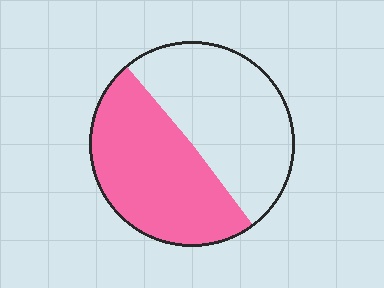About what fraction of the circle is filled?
About one half (1/2).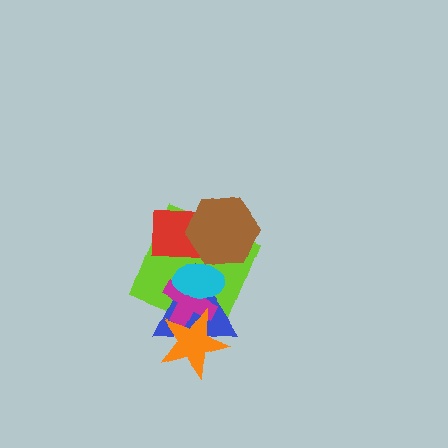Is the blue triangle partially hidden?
Yes, it is partially covered by another shape.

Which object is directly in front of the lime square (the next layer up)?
The red rectangle is directly in front of the lime square.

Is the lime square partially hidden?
Yes, it is partially covered by another shape.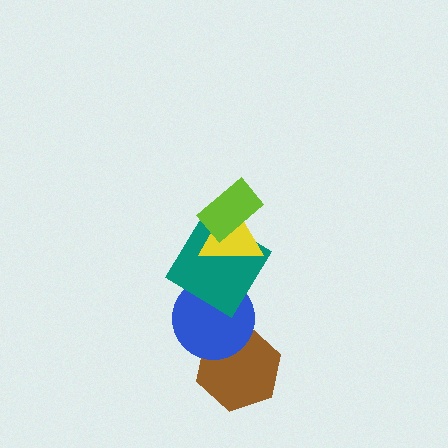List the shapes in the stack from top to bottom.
From top to bottom: the lime rectangle, the yellow triangle, the teal diamond, the blue circle, the brown hexagon.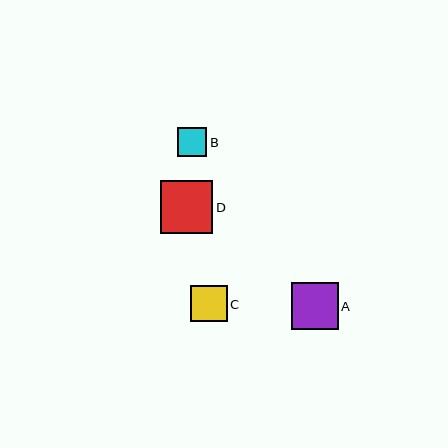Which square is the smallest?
Square B is the smallest with a size of approximately 29 pixels.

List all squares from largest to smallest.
From largest to smallest: D, A, C, B.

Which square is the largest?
Square D is the largest with a size of approximately 53 pixels.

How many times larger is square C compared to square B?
Square C is approximately 1.2 times the size of square B.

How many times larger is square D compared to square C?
Square D is approximately 1.4 times the size of square C.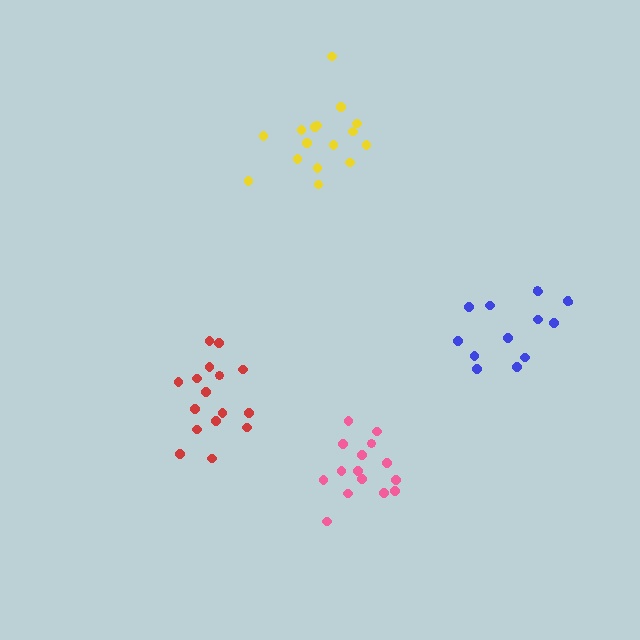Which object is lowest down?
The pink cluster is bottommost.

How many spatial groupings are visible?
There are 4 spatial groupings.